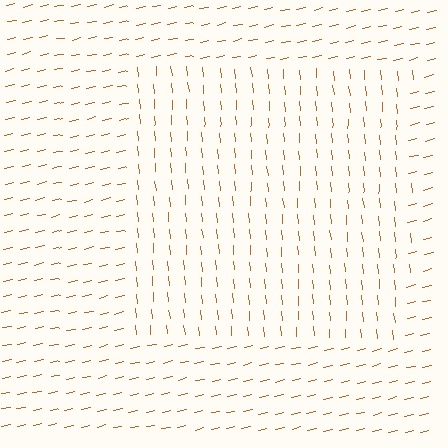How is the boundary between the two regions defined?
The boundary is defined purely by a change in line orientation (approximately 82 degrees difference). All lines are the same color and thickness.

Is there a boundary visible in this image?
Yes, there is a texture boundary formed by a change in line orientation.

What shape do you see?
I see a rectangle.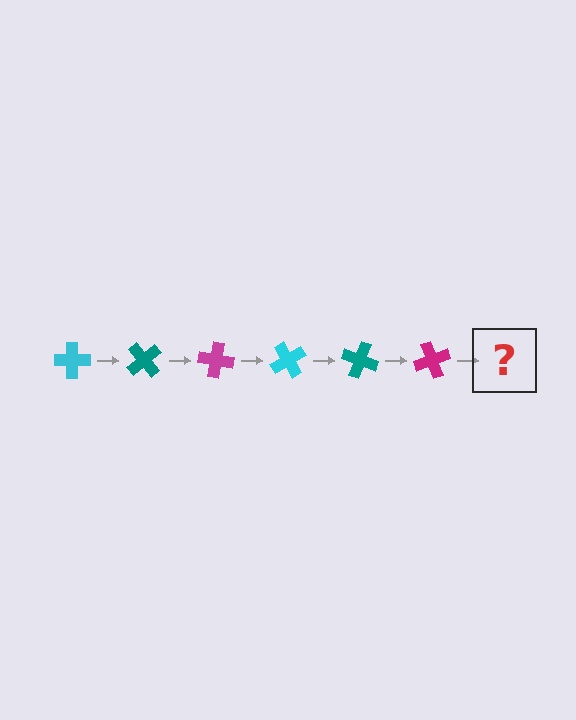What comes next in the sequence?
The next element should be a cyan cross, rotated 300 degrees from the start.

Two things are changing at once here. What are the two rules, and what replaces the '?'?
The two rules are that it rotates 50 degrees each step and the color cycles through cyan, teal, and magenta. The '?' should be a cyan cross, rotated 300 degrees from the start.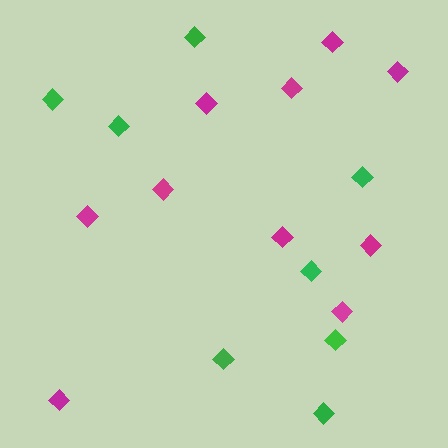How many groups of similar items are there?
There are 2 groups: one group of magenta diamonds (10) and one group of green diamonds (8).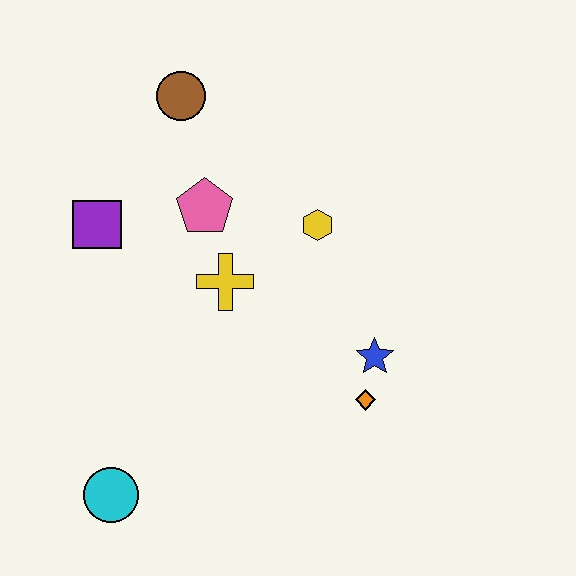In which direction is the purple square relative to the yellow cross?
The purple square is to the left of the yellow cross.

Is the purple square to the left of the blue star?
Yes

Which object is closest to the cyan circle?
The yellow cross is closest to the cyan circle.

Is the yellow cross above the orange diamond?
Yes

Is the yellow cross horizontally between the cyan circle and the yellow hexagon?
Yes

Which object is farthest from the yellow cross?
The cyan circle is farthest from the yellow cross.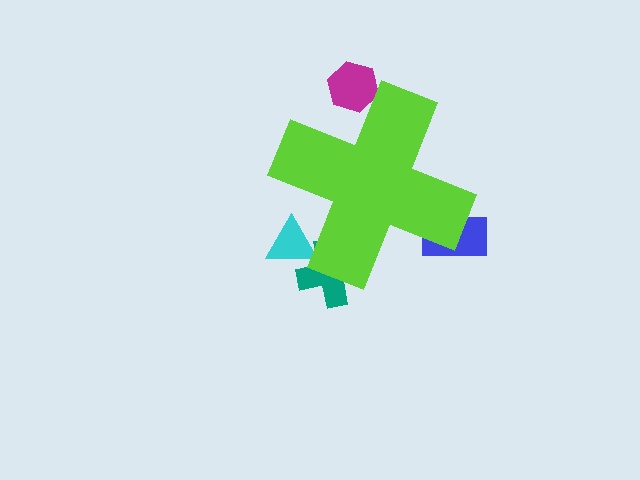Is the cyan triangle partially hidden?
Yes, the cyan triangle is partially hidden behind the lime cross.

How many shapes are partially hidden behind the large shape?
4 shapes are partially hidden.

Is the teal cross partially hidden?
Yes, the teal cross is partially hidden behind the lime cross.